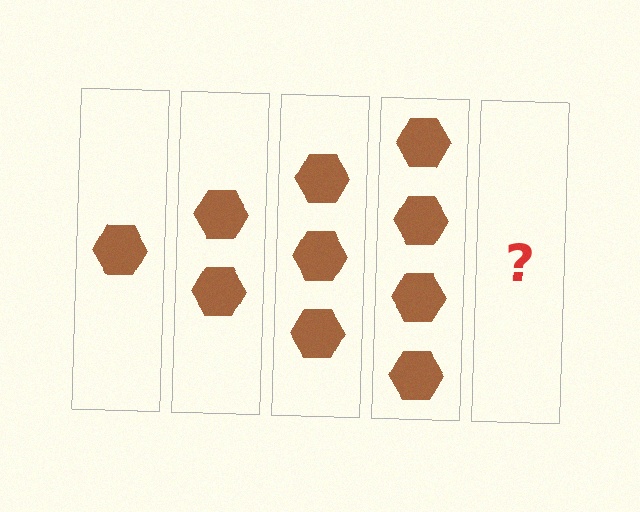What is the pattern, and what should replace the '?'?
The pattern is that each step adds one more hexagon. The '?' should be 5 hexagons.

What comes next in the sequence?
The next element should be 5 hexagons.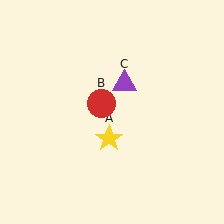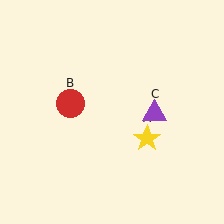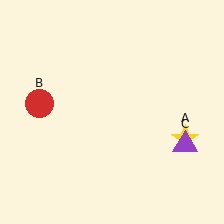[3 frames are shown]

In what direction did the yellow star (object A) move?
The yellow star (object A) moved right.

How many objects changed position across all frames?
3 objects changed position: yellow star (object A), red circle (object B), purple triangle (object C).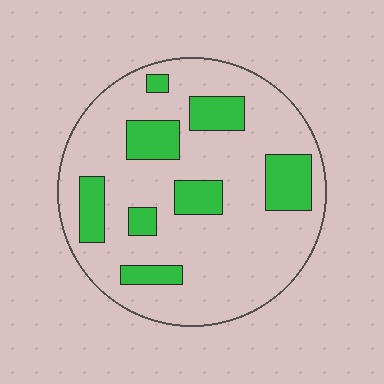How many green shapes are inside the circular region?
8.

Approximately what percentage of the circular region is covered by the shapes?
Approximately 20%.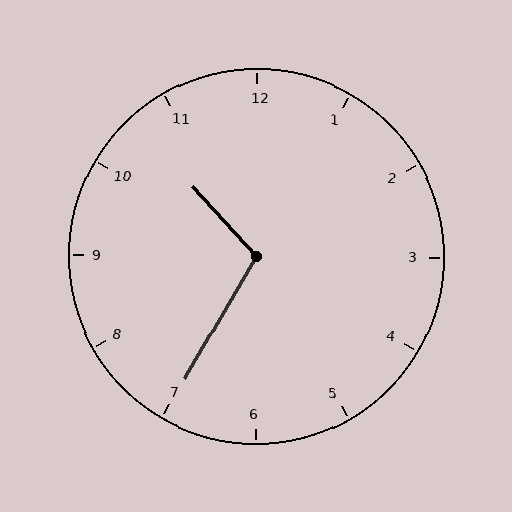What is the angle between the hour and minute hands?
Approximately 108 degrees.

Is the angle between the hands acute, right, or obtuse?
It is obtuse.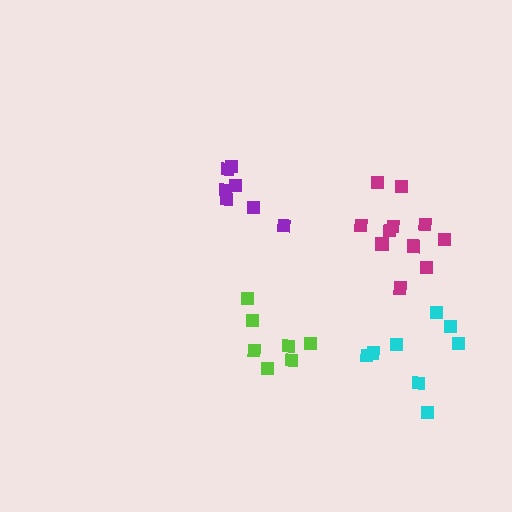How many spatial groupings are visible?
There are 4 spatial groupings.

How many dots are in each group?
Group 1: 7 dots, Group 2: 8 dots, Group 3: 7 dots, Group 4: 11 dots (33 total).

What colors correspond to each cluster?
The clusters are colored: purple, cyan, lime, magenta.